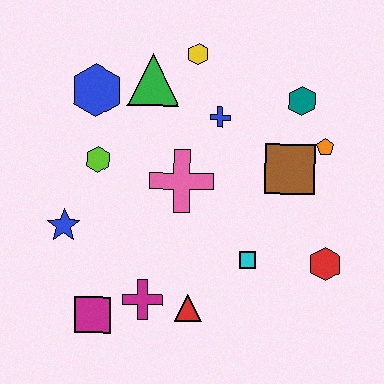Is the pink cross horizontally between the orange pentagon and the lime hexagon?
Yes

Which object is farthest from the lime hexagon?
The red hexagon is farthest from the lime hexagon.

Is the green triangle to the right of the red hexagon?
No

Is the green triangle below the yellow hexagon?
Yes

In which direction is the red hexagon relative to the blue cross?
The red hexagon is below the blue cross.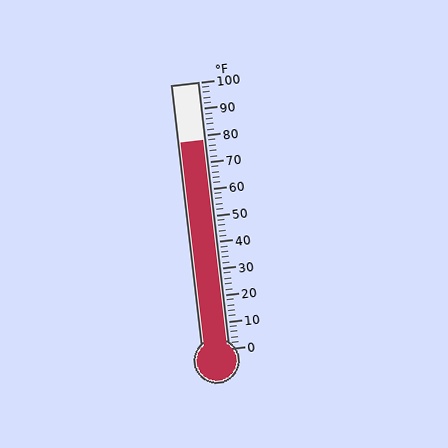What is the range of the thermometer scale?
The thermometer scale ranges from 0°F to 100°F.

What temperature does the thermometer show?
The thermometer shows approximately 78°F.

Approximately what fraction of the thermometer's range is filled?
The thermometer is filled to approximately 80% of its range.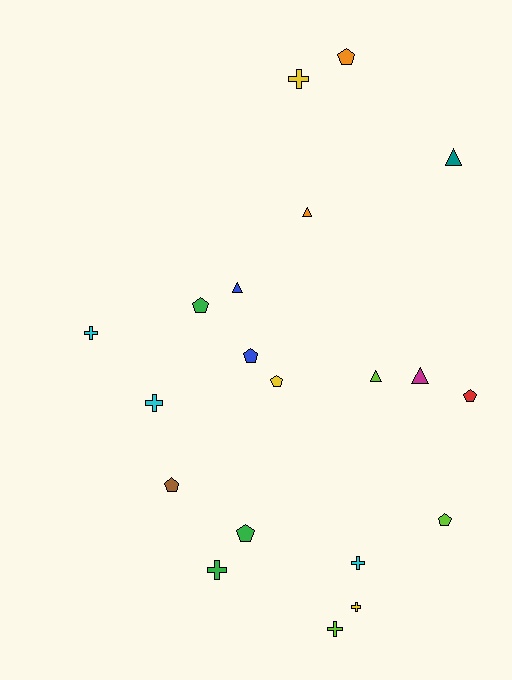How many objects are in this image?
There are 20 objects.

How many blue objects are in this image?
There are 2 blue objects.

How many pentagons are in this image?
There are 8 pentagons.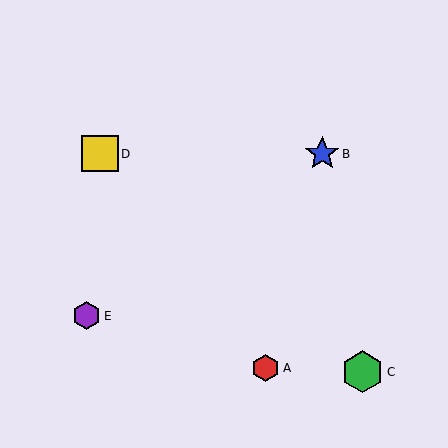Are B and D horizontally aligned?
Yes, both are at y≈154.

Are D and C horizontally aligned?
No, D is at y≈154 and C is at y≈372.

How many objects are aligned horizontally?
2 objects (B, D) are aligned horizontally.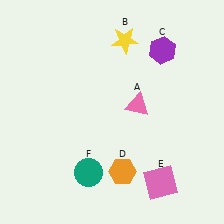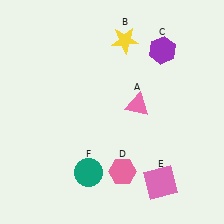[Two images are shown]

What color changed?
The hexagon (D) changed from orange in Image 1 to pink in Image 2.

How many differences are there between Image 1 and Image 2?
There is 1 difference between the two images.